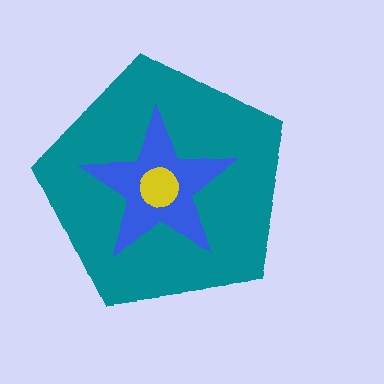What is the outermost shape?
The teal pentagon.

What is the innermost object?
The yellow circle.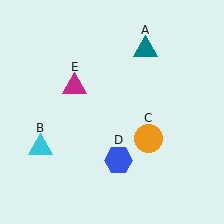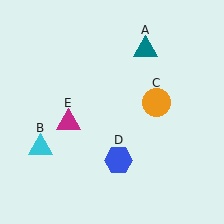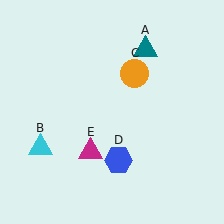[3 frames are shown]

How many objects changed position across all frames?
2 objects changed position: orange circle (object C), magenta triangle (object E).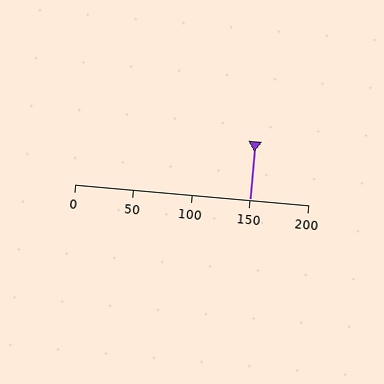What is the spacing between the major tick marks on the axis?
The major ticks are spaced 50 apart.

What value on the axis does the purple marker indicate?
The marker indicates approximately 150.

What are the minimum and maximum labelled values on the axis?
The axis runs from 0 to 200.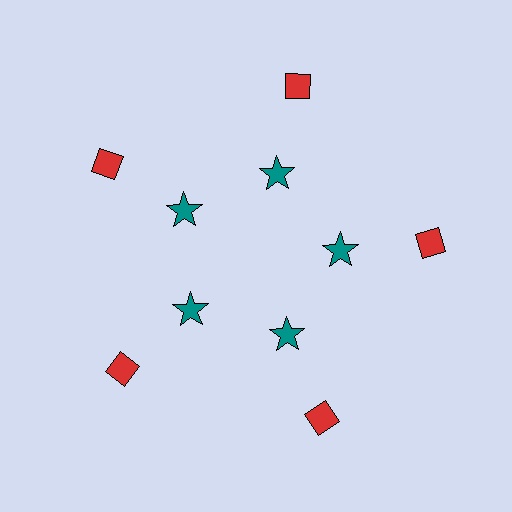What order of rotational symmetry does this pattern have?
This pattern has 5-fold rotational symmetry.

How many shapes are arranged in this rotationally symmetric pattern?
There are 10 shapes, arranged in 5 groups of 2.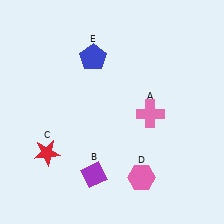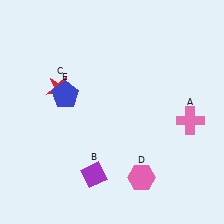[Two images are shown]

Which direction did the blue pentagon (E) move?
The blue pentagon (E) moved down.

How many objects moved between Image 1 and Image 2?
3 objects moved between the two images.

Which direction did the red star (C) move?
The red star (C) moved up.